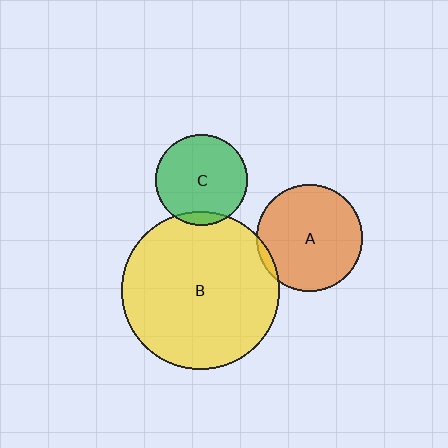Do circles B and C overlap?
Yes.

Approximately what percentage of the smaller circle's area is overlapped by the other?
Approximately 10%.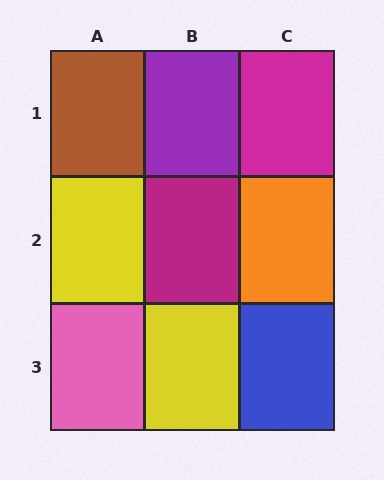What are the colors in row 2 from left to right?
Yellow, magenta, orange.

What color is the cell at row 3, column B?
Yellow.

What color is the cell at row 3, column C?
Blue.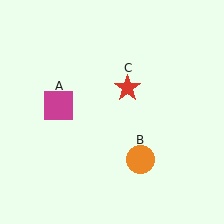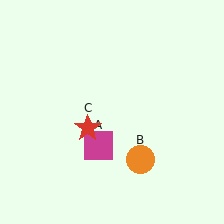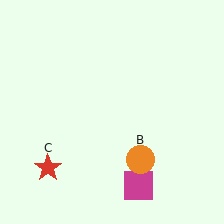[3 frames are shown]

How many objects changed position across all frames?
2 objects changed position: magenta square (object A), red star (object C).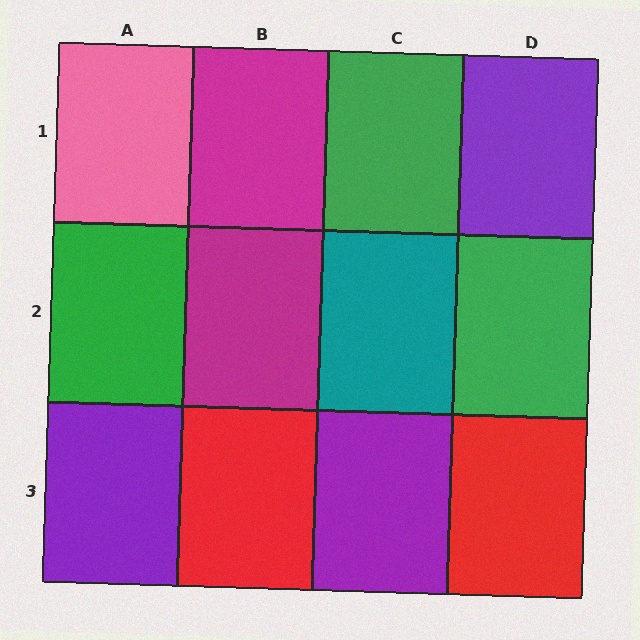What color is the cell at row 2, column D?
Green.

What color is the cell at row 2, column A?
Green.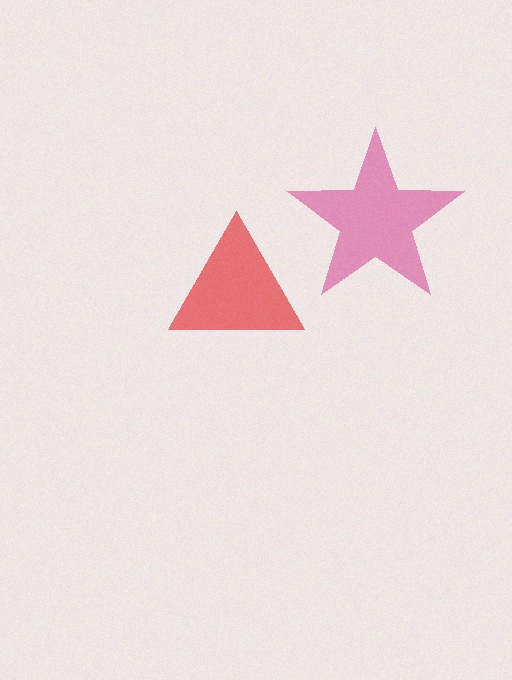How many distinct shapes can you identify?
There are 2 distinct shapes: a magenta star, a red triangle.